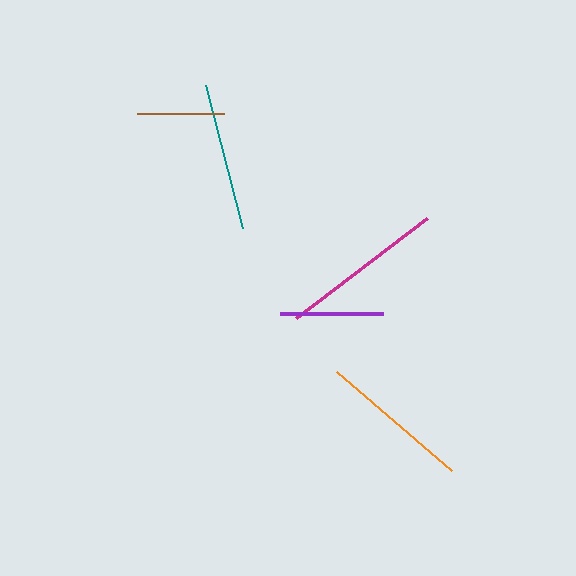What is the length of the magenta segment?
The magenta segment is approximately 164 pixels long.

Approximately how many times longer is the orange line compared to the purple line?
The orange line is approximately 1.5 times the length of the purple line.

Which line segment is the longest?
The magenta line is the longest at approximately 164 pixels.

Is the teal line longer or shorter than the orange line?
The orange line is longer than the teal line.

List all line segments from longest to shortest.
From longest to shortest: magenta, orange, teal, purple, brown.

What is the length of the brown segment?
The brown segment is approximately 87 pixels long.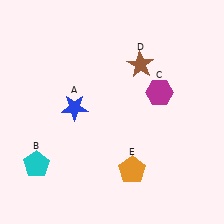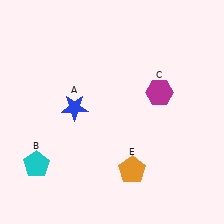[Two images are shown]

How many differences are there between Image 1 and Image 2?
There is 1 difference between the two images.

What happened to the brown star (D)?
The brown star (D) was removed in Image 2. It was in the top-right area of Image 1.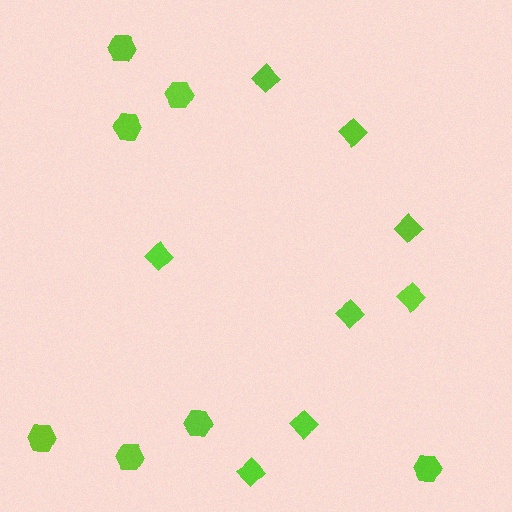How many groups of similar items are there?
There are 2 groups: one group of hexagons (7) and one group of diamonds (8).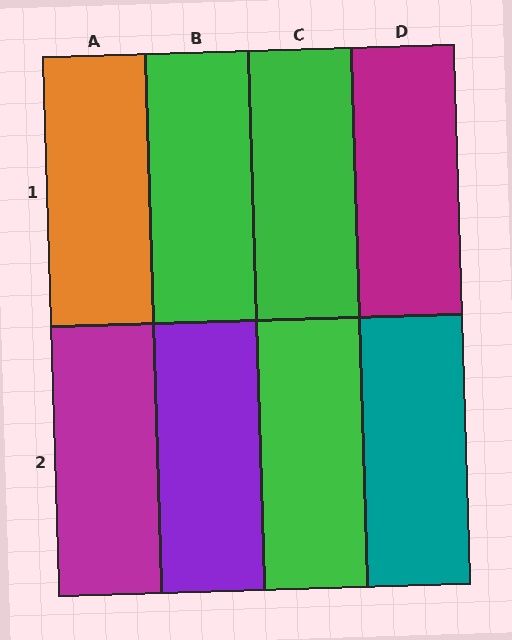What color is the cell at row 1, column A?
Orange.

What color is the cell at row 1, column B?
Green.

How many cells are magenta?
2 cells are magenta.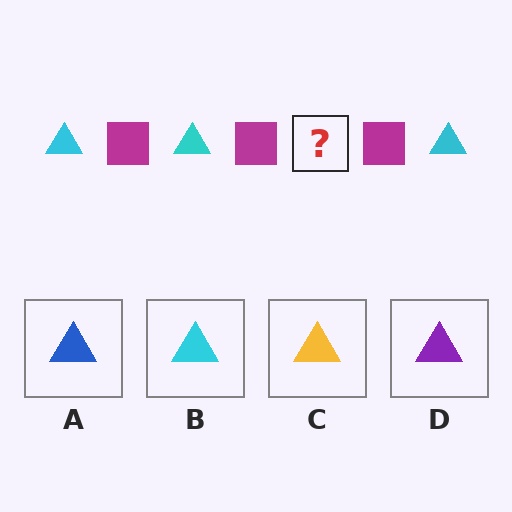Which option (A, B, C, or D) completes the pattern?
B.